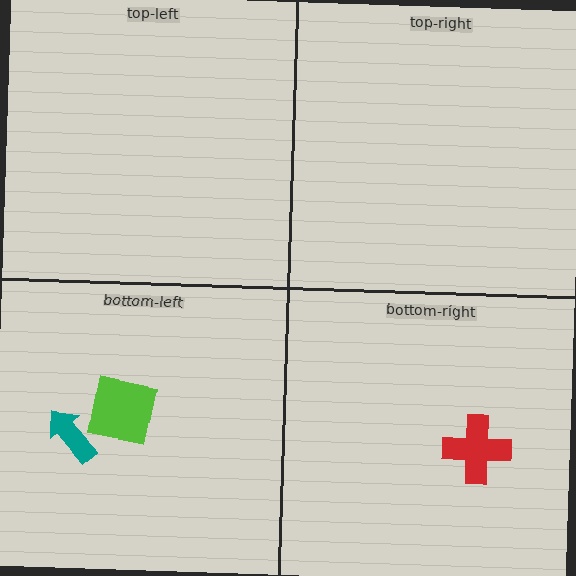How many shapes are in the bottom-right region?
1.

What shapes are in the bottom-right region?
The red cross.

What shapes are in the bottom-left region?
The teal arrow, the lime square.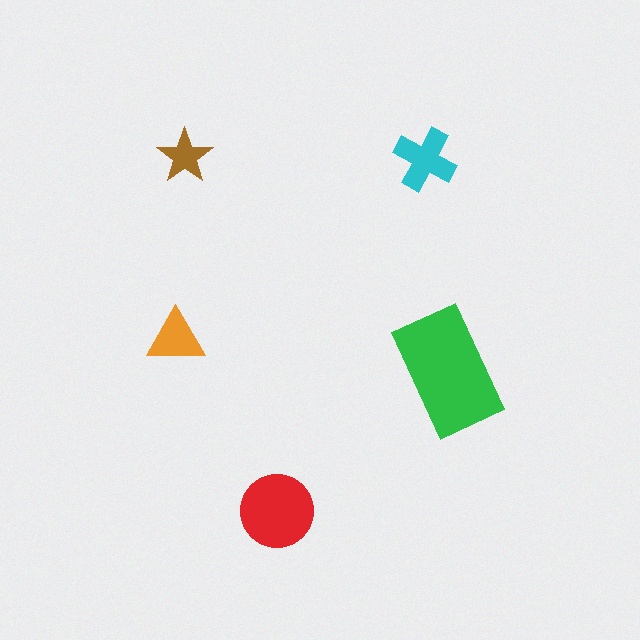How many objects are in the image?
There are 5 objects in the image.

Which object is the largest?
The green rectangle.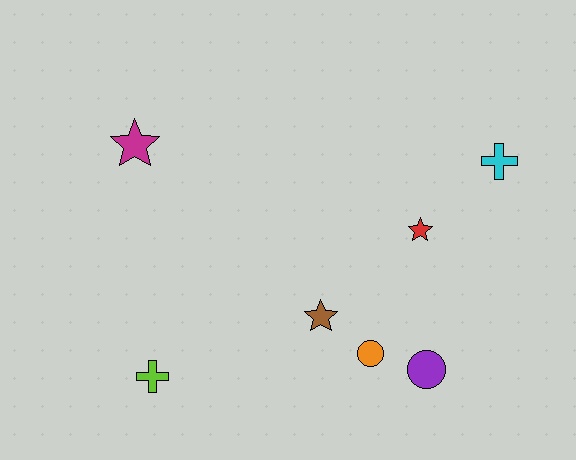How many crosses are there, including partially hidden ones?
There are 2 crosses.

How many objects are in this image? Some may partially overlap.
There are 7 objects.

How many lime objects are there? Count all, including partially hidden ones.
There is 1 lime object.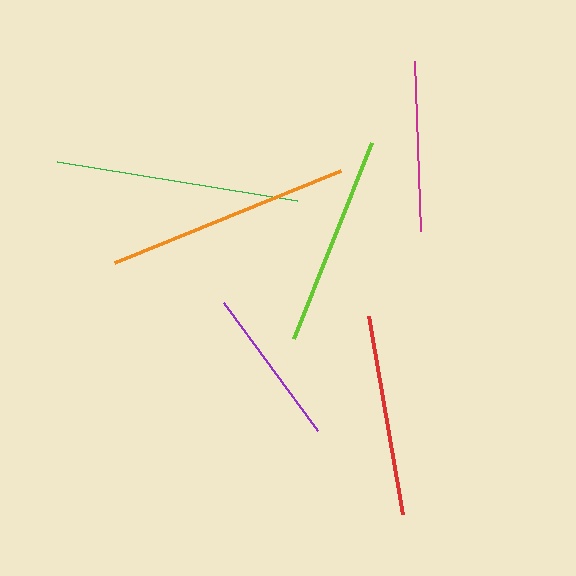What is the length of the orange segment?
The orange segment is approximately 244 pixels long.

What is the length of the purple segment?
The purple segment is approximately 159 pixels long.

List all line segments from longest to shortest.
From longest to shortest: orange, green, lime, red, magenta, purple.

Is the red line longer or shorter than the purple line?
The red line is longer than the purple line.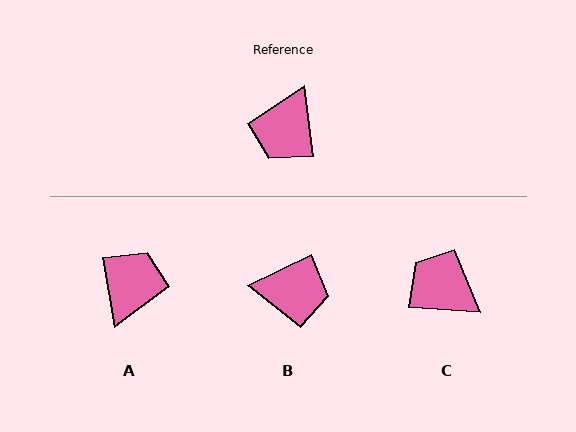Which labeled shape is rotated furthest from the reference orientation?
A, about 177 degrees away.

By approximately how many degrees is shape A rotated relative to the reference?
Approximately 177 degrees clockwise.